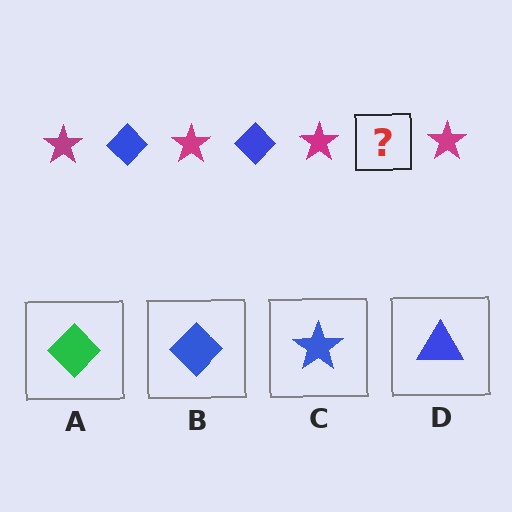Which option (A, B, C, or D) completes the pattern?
B.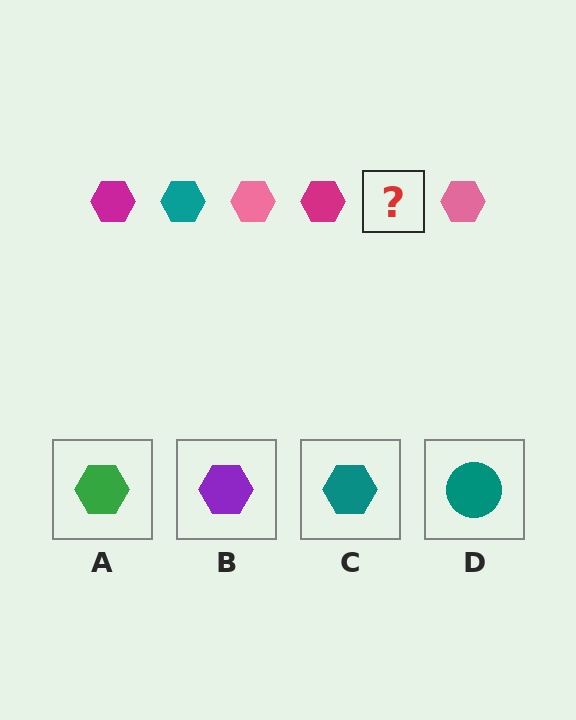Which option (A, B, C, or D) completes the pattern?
C.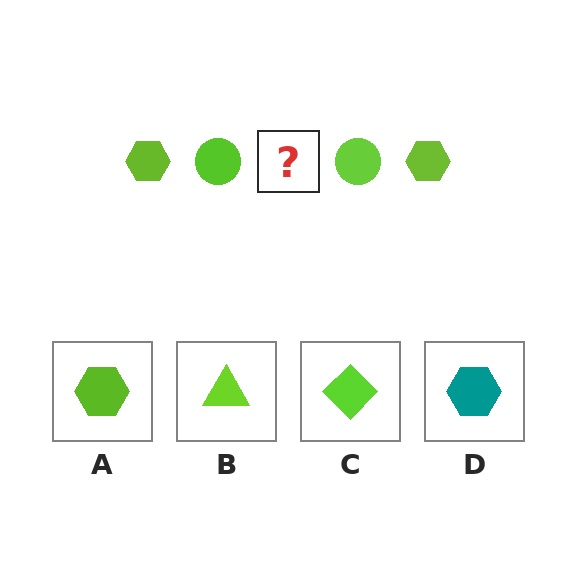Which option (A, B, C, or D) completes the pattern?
A.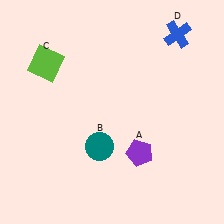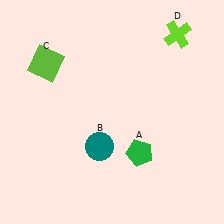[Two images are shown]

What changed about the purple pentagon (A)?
In Image 1, A is purple. In Image 2, it changed to green.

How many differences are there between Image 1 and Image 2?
There are 2 differences between the two images.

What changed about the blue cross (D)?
In Image 1, D is blue. In Image 2, it changed to lime.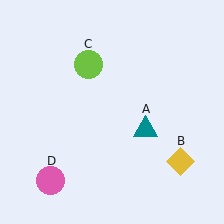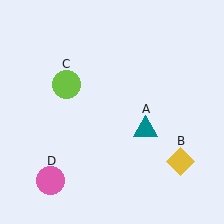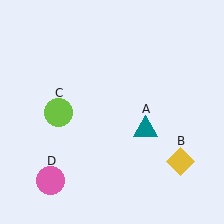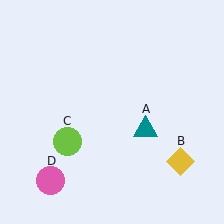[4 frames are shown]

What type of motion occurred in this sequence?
The lime circle (object C) rotated counterclockwise around the center of the scene.